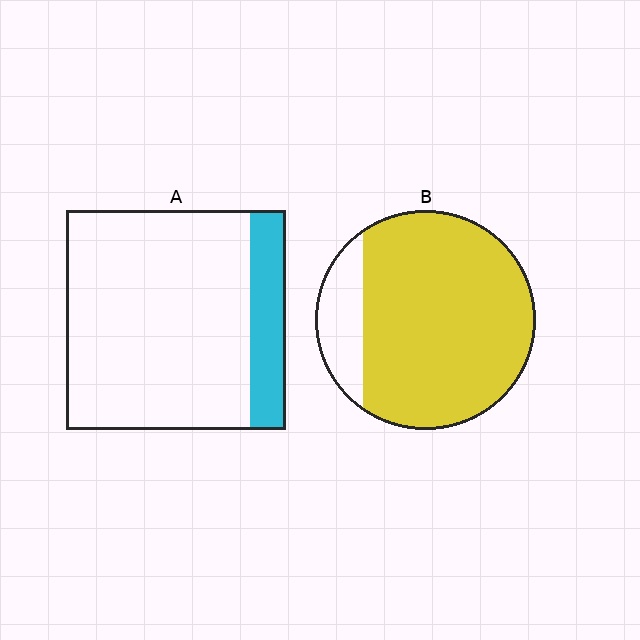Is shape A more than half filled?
No.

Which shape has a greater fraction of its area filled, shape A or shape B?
Shape B.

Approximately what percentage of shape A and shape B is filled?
A is approximately 15% and B is approximately 85%.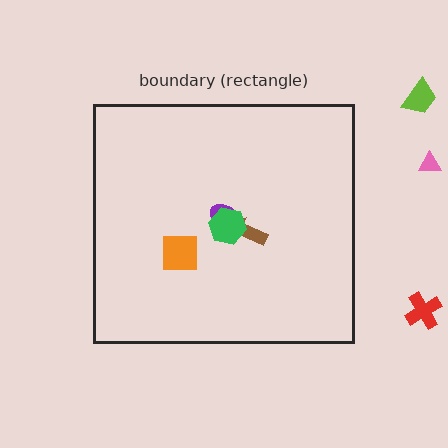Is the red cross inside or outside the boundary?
Outside.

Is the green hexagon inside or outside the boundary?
Inside.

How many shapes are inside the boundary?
4 inside, 3 outside.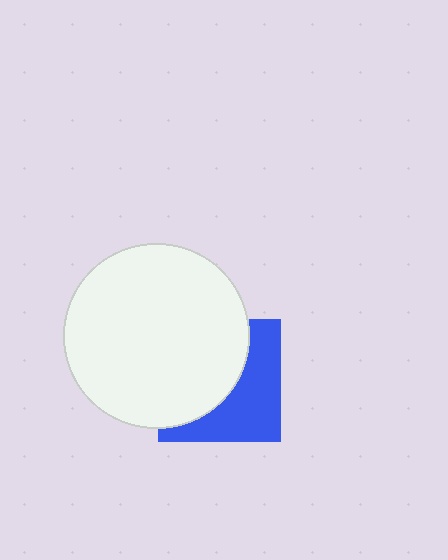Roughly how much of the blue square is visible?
About half of it is visible (roughly 45%).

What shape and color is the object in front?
The object in front is a white circle.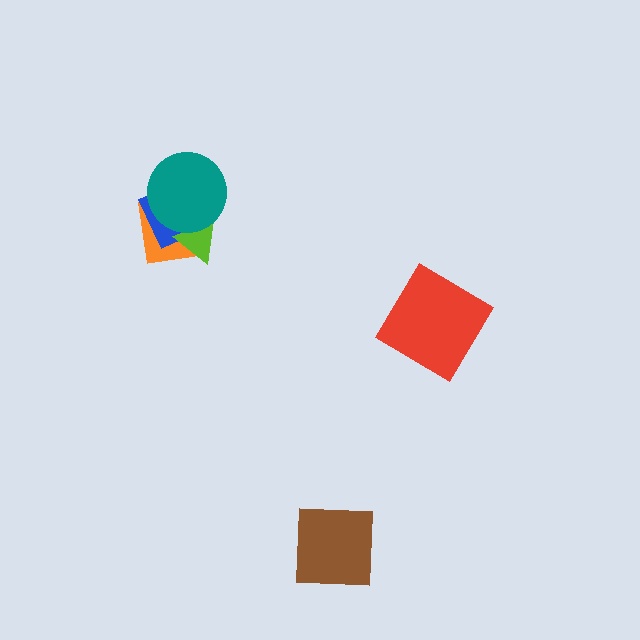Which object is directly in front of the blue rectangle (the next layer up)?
The lime triangle is directly in front of the blue rectangle.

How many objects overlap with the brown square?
0 objects overlap with the brown square.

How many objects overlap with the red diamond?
0 objects overlap with the red diamond.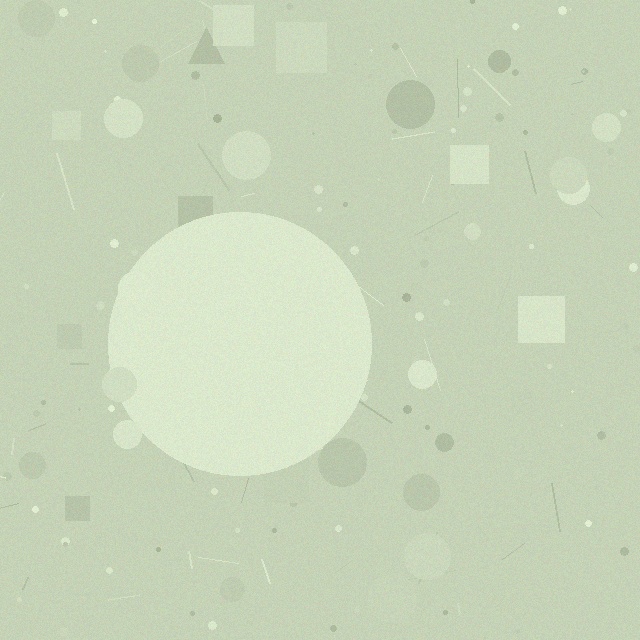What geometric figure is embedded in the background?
A circle is embedded in the background.